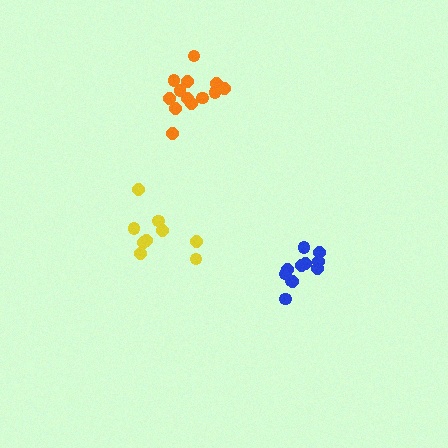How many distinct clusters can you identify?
There are 3 distinct clusters.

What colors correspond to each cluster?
The clusters are colored: blue, orange, yellow.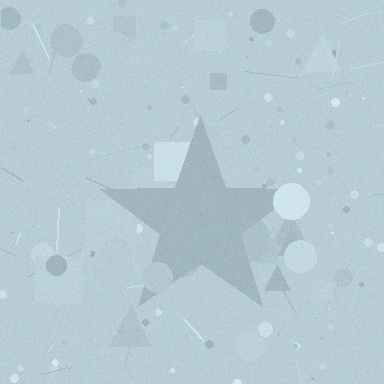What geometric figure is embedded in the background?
A star is embedded in the background.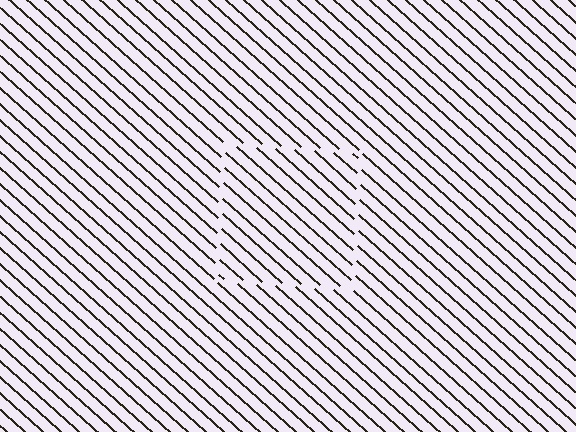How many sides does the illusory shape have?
4 sides — the line-ends trace a square.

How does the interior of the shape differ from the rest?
The interior of the shape contains the same grating, shifted by half a period — the contour is defined by the phase discontinuity where line-ends from the inner and outer gratings abut.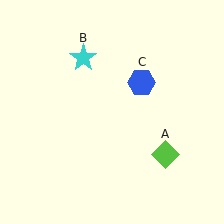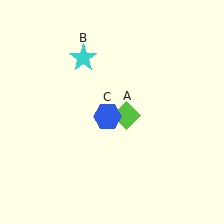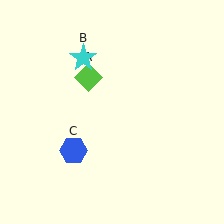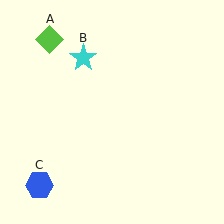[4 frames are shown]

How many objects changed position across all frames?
2 objects changed position: lime diamond (object A), blue hexagon (object C).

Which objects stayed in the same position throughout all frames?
Cyan star (object B) remained stationary.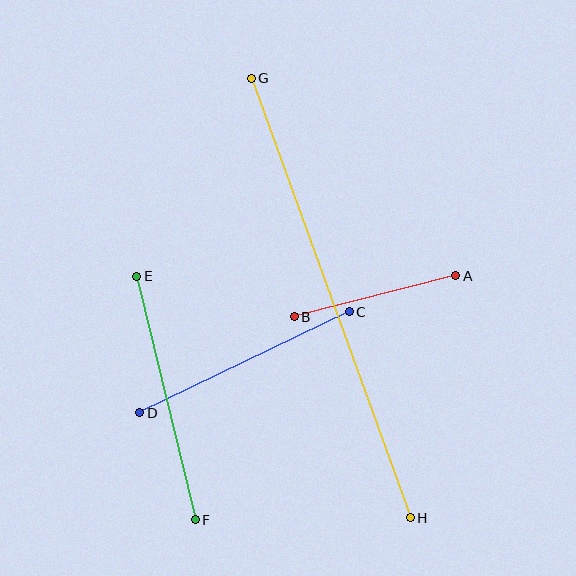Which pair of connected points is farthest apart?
Points G and H are farthest apart.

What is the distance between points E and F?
The distance is approximately 251 pixels.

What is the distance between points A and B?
The distance is approximately 167 pixels.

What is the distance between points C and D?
The distance is approximately 233 pixels.